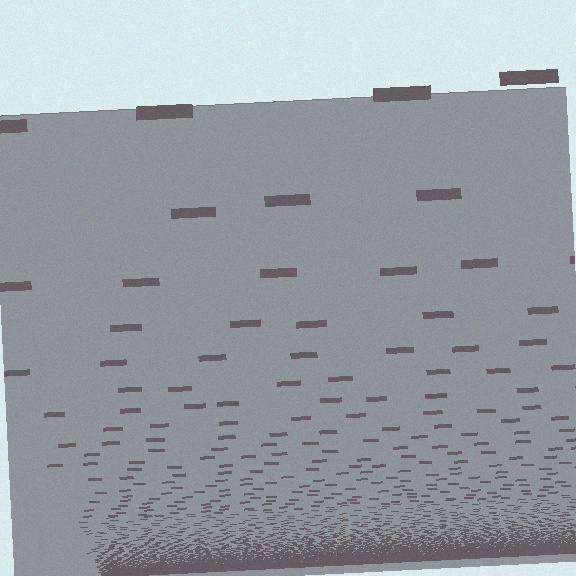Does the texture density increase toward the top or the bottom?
Density increases toward the bottom.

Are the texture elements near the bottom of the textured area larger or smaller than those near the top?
Smaller. The gradient is inverted — elements near the bottom are smaller and denser.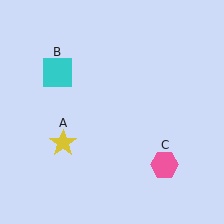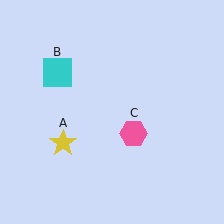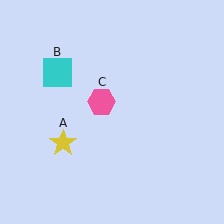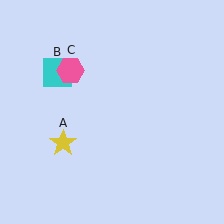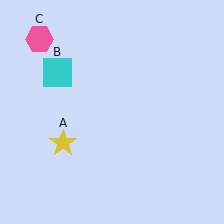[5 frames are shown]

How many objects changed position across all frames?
1 object changed position: pink hexagon (object C).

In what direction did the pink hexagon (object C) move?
The pink hexagon (object C) moved up and to the left.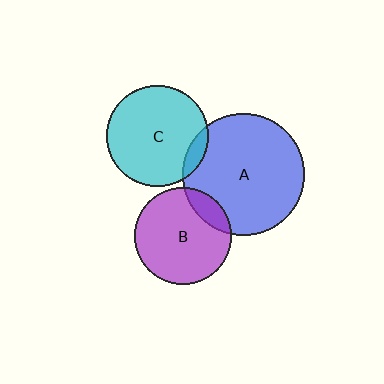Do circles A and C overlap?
Yes.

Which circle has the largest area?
Circle A (blue).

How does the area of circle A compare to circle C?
Approximately 1.4 times.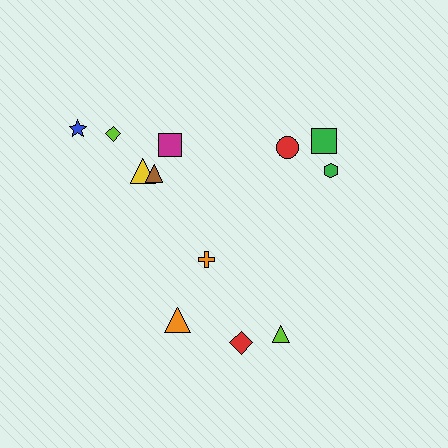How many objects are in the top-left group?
There are 5 objects.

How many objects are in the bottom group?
There are 4 objects.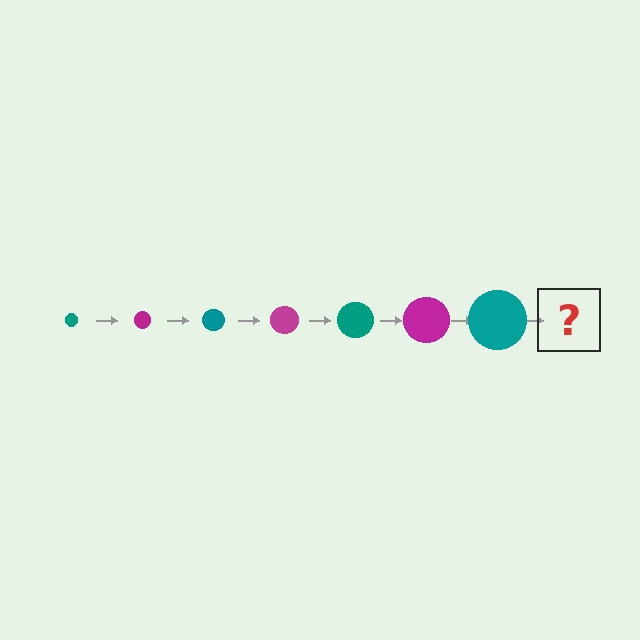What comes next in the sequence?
The next element should be a magenta circle, larger than the previous one.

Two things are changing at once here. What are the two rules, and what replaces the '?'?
The two rules are that the circle grows larger each step and the color cycles through teal and magenta. The '?' should be a magenta circle, larger than the previous one.